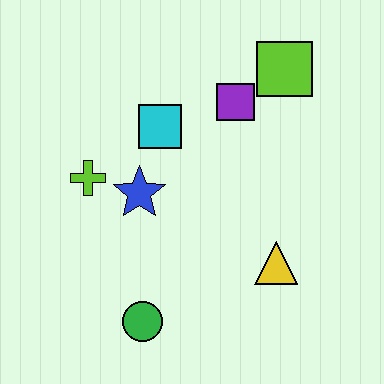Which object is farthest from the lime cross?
The lime square is farthest from the lime cross.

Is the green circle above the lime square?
No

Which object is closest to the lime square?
The purple square is closest to the lime square.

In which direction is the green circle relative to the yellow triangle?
The green circle is to the left of the yellow triangle.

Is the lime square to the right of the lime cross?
Yes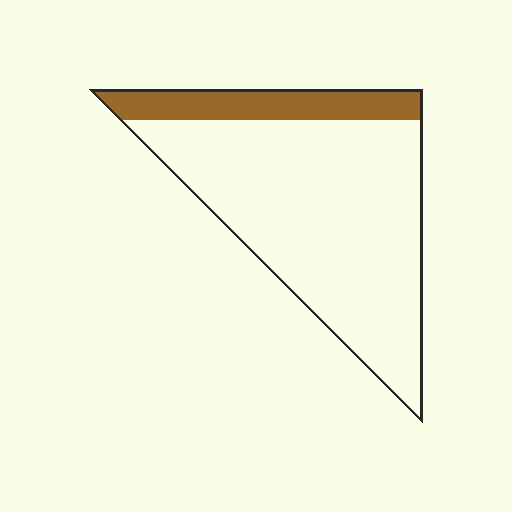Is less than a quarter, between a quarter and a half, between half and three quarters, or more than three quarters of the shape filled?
Less than a quarter.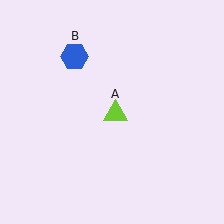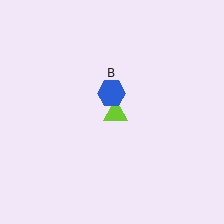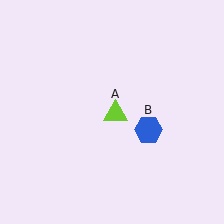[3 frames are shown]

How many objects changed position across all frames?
1 object changed position: blue hexagon (object B).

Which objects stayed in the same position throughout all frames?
Lime triangle (object A) remained stationary.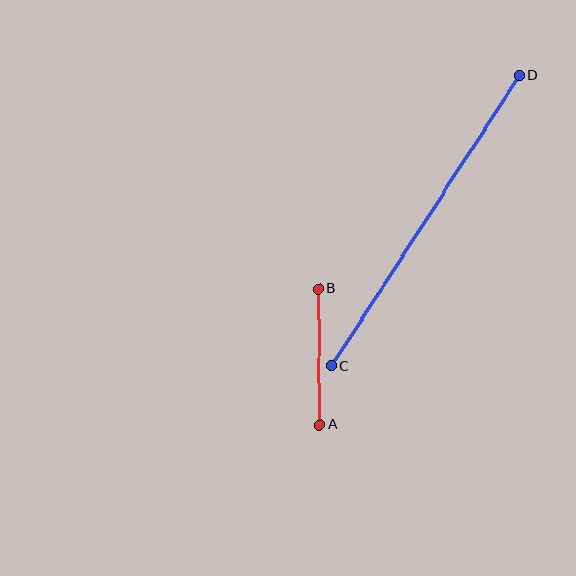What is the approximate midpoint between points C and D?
The midpoint is at approximately (425, 221) pixels.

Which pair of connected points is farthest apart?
Points C and D are farthest apart.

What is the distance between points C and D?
The distance is approximately 345 pixels.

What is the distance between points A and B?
The distance is approximately 136 pixels.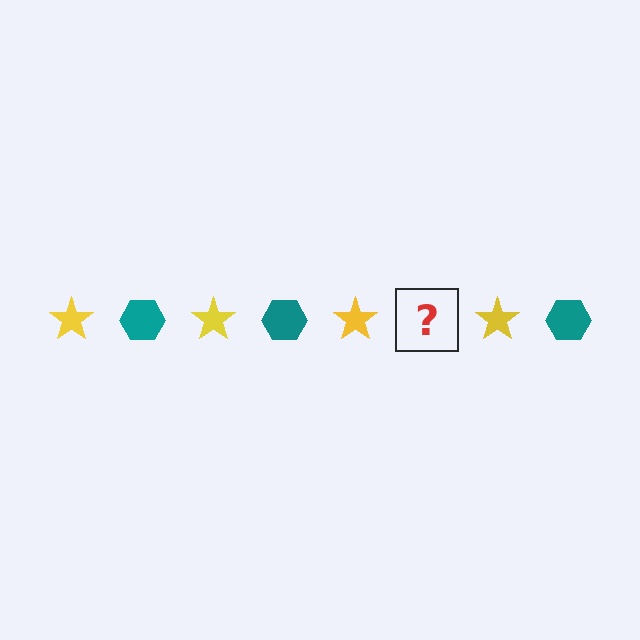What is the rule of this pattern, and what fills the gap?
The rule is that the pattern alternates between yellow star and teal hexagon. The gap should be filled with a teal hexagon.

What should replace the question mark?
The question mark should be replaced with a teal hexagon.